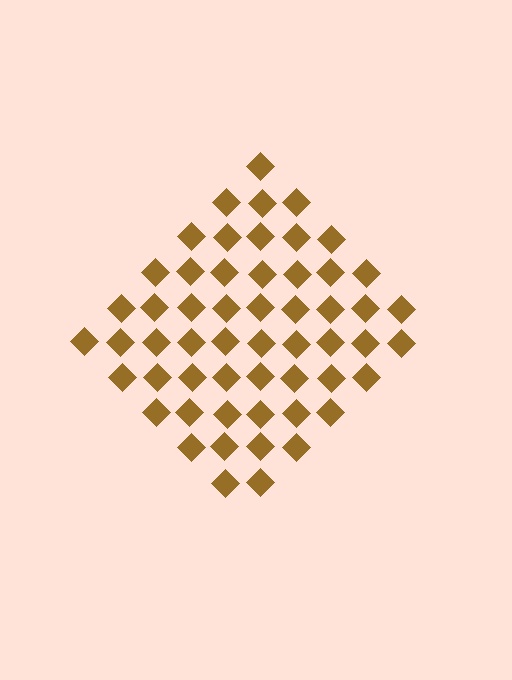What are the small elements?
The small elements are diamonds.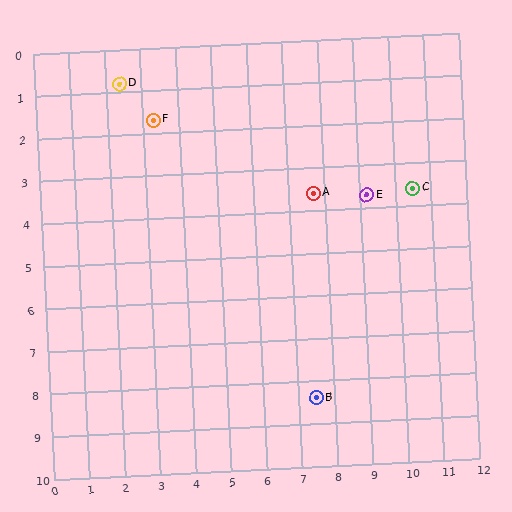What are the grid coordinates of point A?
Point A is at approximately (7.7, 3.6).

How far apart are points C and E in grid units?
Points C and E are about 1.3 grid units apart.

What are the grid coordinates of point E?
Point E is at approximately (9.2, 3.7).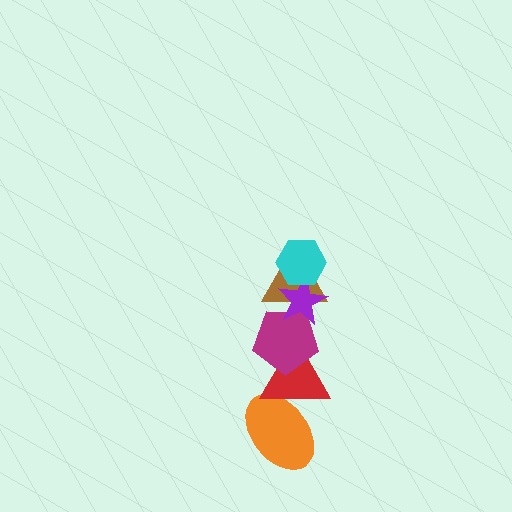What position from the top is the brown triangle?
The brown triangle is 3rd from the top.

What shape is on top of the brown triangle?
The purple star is on top of the brown triangle.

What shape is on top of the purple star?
The cyan hexagon is on top of the purple star.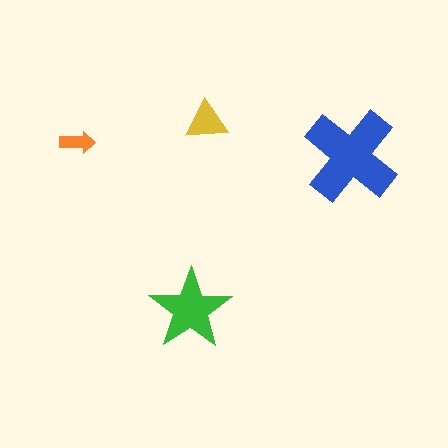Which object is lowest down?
The green star is bottommost.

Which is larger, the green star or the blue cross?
The blue cross.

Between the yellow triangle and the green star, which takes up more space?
The green star.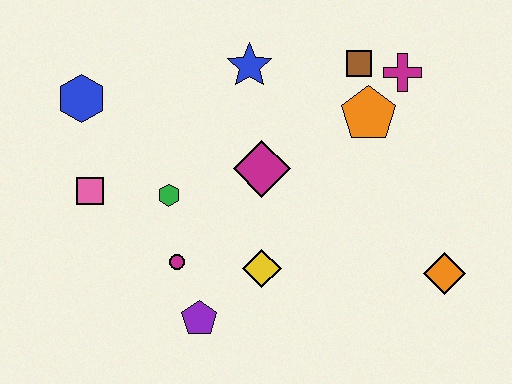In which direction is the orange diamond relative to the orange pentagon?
The orange diamond is below the orange pentagon.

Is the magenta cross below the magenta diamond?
No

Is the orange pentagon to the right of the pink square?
Yes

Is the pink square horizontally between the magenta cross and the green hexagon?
No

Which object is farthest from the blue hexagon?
The orange diamond is farthest from the blue hexagon.